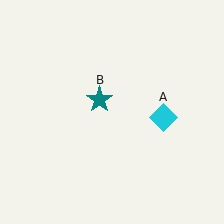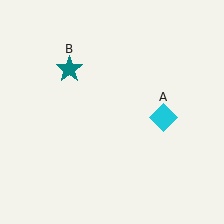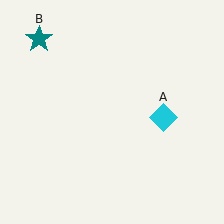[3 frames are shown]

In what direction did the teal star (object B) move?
The teal star (object B) moved up and to the left.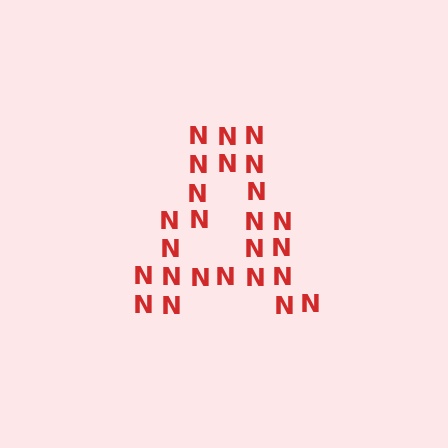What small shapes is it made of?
It is made of small letter N's.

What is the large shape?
The large shape is the letter A.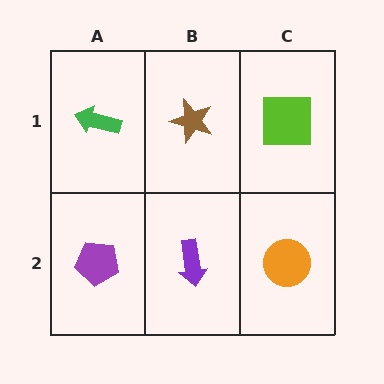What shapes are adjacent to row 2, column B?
A brown star (row 1, column B), a purple pentagon (row 2, column A), an orange circle (row 2, column C).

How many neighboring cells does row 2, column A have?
2.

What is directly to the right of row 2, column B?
An orange circle.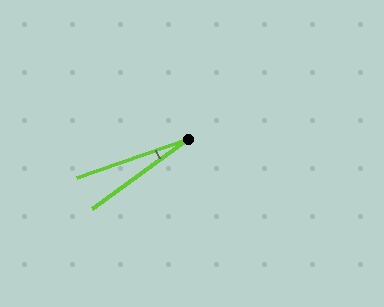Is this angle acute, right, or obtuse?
It is acute.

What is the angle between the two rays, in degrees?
Approximately 17 degrees.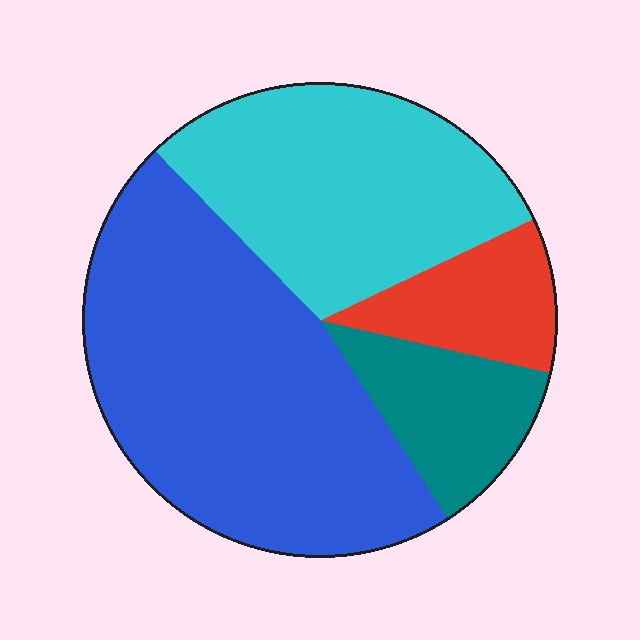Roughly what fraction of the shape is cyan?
Cyan takes up between a quarter and a half of the shape.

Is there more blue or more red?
Blue.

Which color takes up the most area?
Blue, at roughly 45%.